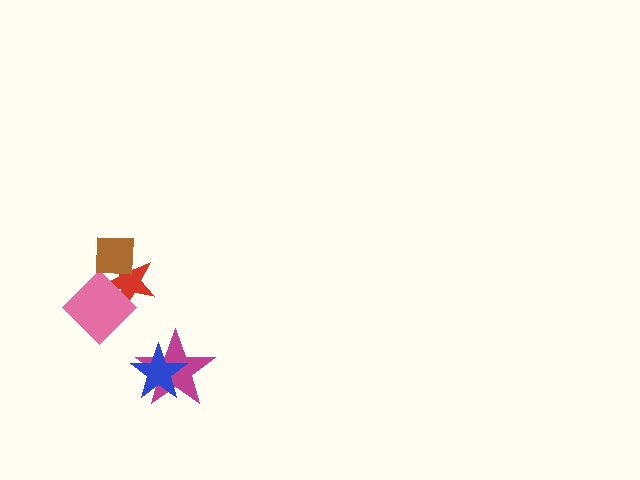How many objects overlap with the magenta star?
1 object overlaps with the magenta star.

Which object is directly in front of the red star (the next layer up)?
The pink diamond is directly in front of the red star.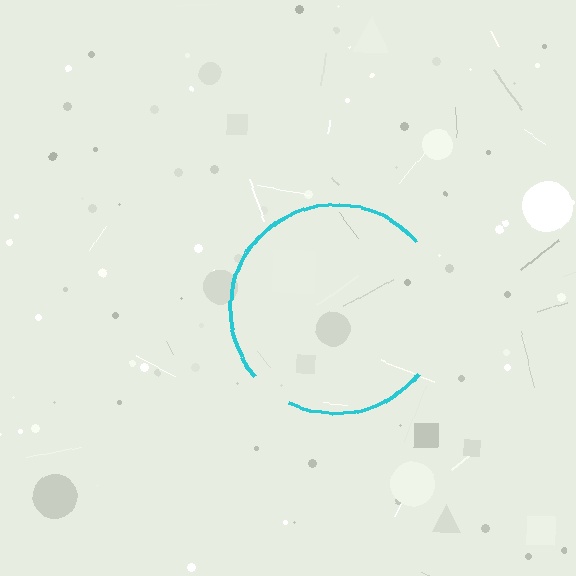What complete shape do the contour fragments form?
The contour fragments form a circle.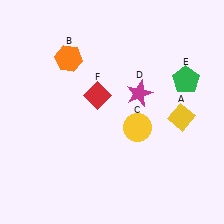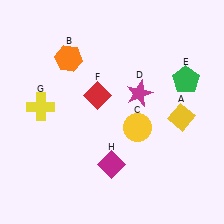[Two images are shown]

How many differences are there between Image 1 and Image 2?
There are 2 differences between the two images.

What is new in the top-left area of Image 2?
A yellow cross (G) was added in the top-left area of Image 2.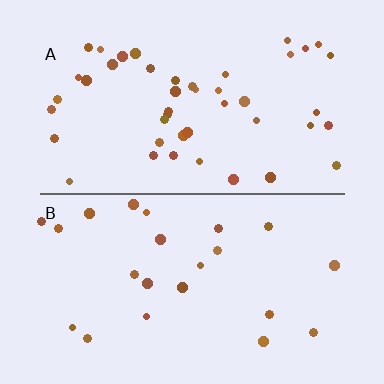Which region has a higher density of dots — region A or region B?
A (the top).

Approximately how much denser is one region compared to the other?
Approximately 2.0× — region A over region B.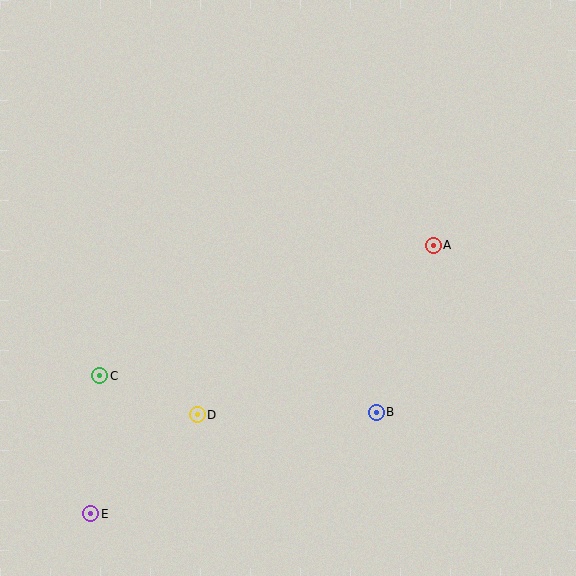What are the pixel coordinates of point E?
Point E is at (91, 514).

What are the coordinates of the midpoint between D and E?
The midpoint between D and E is at (144, 464).